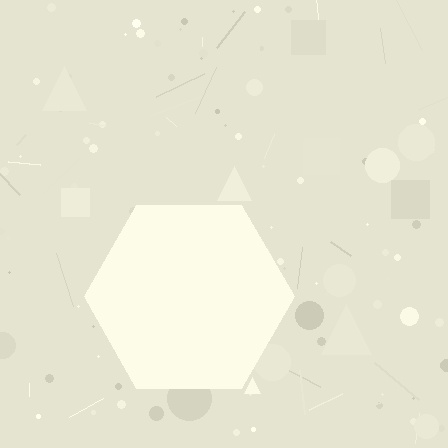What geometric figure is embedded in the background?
A hexagon is embedded in the background.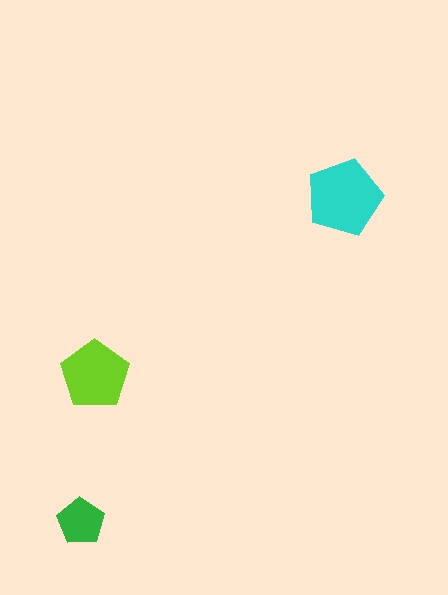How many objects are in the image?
There are 3 objects in the image.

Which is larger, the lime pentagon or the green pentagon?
The lime one.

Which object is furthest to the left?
The green pentagon is leftmost.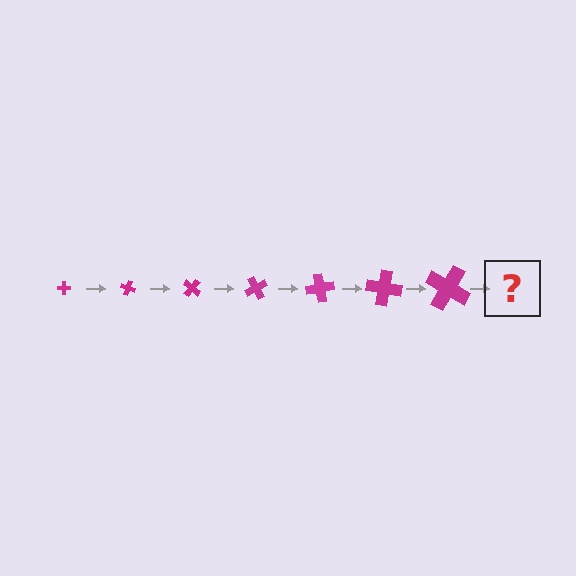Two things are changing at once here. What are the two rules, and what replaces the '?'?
The two rules are that the cross grows larger each step and it rotates 20 degrees each step. The '?' should be a cross, larger than the previous one and rotated 140 degrees from the start.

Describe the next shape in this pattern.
It should be a cross, larger than the previous one and rotated 140 degrees from the start.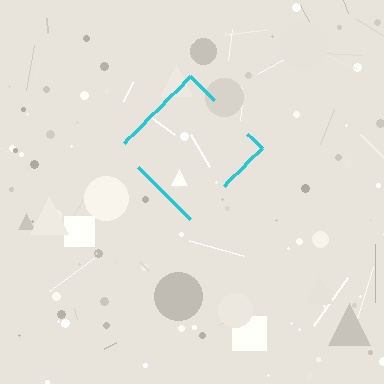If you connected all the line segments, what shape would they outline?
They would outline a diamond.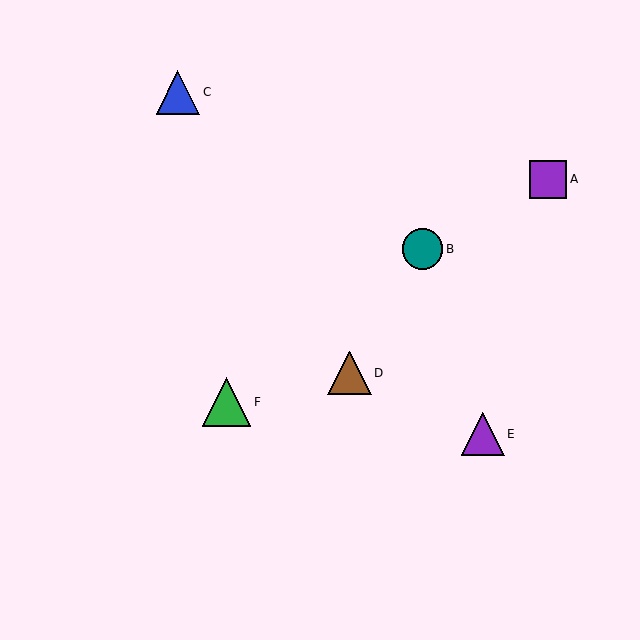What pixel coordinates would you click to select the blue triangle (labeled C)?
Click at (178, 92) to select the blue triangle C.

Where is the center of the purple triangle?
The center of the purple triangle is at (483, 434).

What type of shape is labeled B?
Shape B is a teal circle.